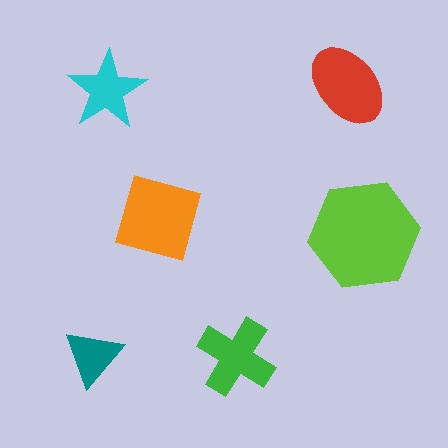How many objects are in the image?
There are 6 objects in the image.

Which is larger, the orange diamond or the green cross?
The orange diamond.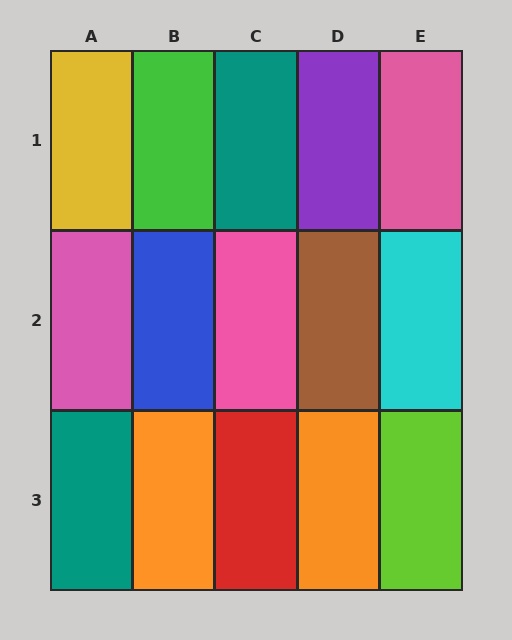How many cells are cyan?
1 cell is cyan.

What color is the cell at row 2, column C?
Pink.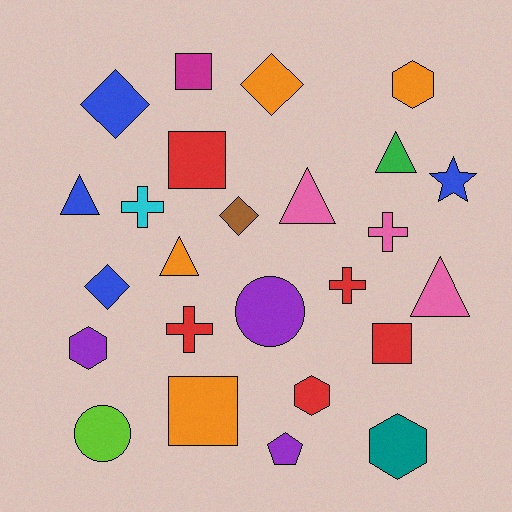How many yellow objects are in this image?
There are no yellow objects.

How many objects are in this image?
There are 25 objects.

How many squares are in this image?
There are 4 squares.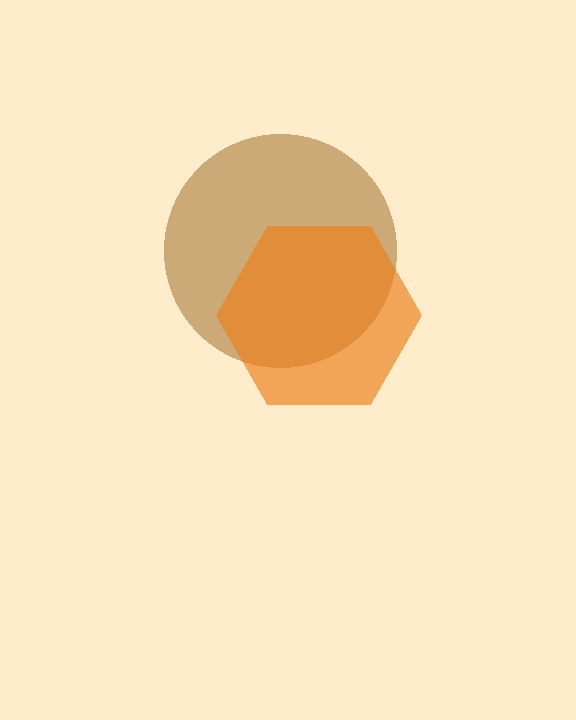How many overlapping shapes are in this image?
There are 2 overlapping shapes in the image.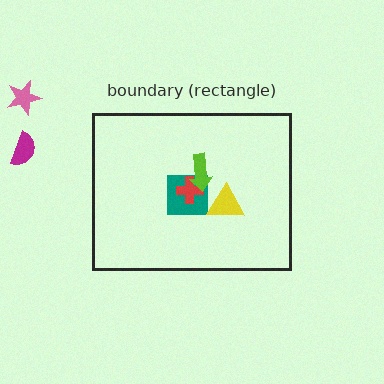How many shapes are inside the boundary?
4 inside, 2 outside.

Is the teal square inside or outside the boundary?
Inside.